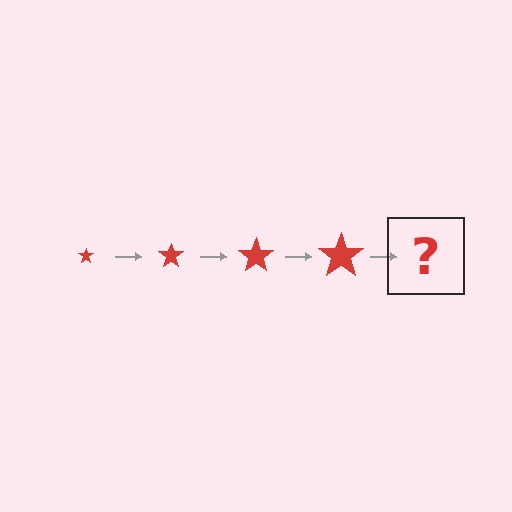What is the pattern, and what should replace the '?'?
The pattern is that the star gets progressively larger each step. The '?' should be a red star, larger than the previous one.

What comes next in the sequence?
The next element should be a red star, larger than the previous one.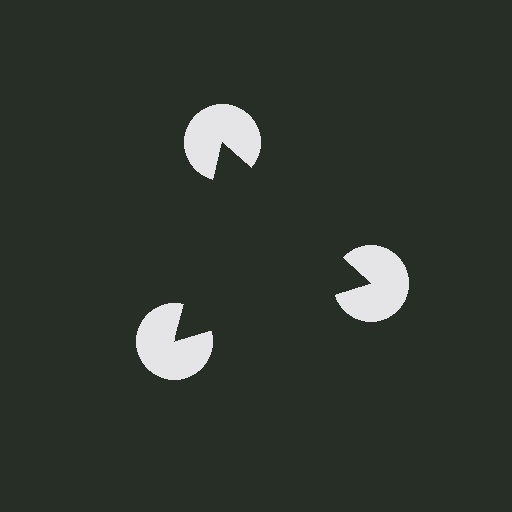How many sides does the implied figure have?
3 sides.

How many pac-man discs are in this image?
There are 3 — one at each vertex of the illusory triangle.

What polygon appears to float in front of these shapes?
An illusory triangle — its edges are inferred from the aligned wedge cuts in the pac-man discs, not physically drawn.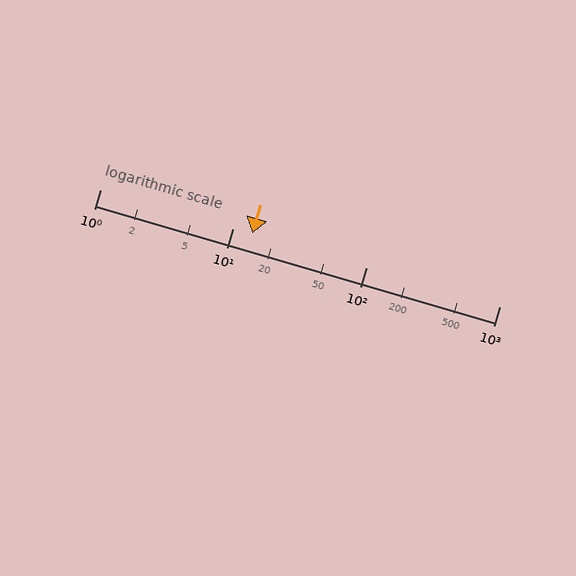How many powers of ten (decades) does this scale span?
The scale spans 3 decades, from 1 to 1000.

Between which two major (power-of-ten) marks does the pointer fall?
The pointer is between 10 and 100.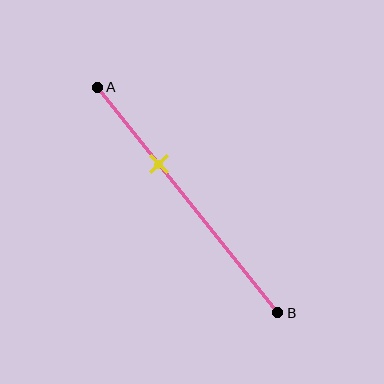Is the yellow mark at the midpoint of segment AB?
No, the mark is at about 35% from A, not at the 50% midpoint.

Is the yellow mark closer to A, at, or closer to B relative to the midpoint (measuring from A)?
The yellow mark is closer to point A than the midpoint of segment AB.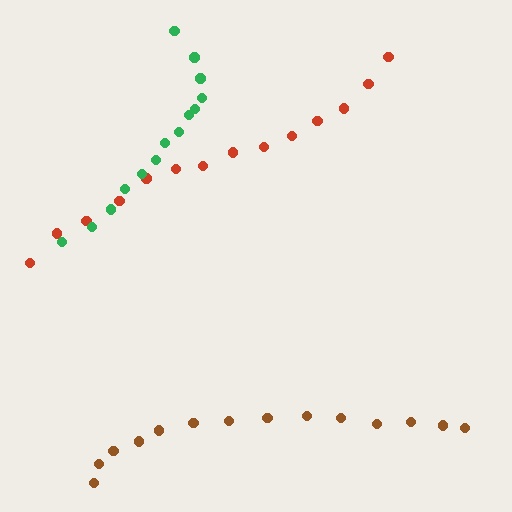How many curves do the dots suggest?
There are 3 distinct paths.